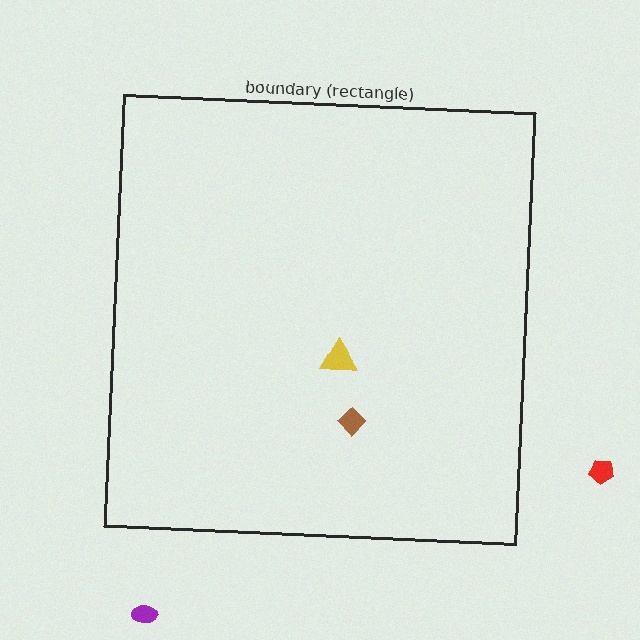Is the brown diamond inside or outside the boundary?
Inside.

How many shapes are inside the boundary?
2 inside, 2 outside.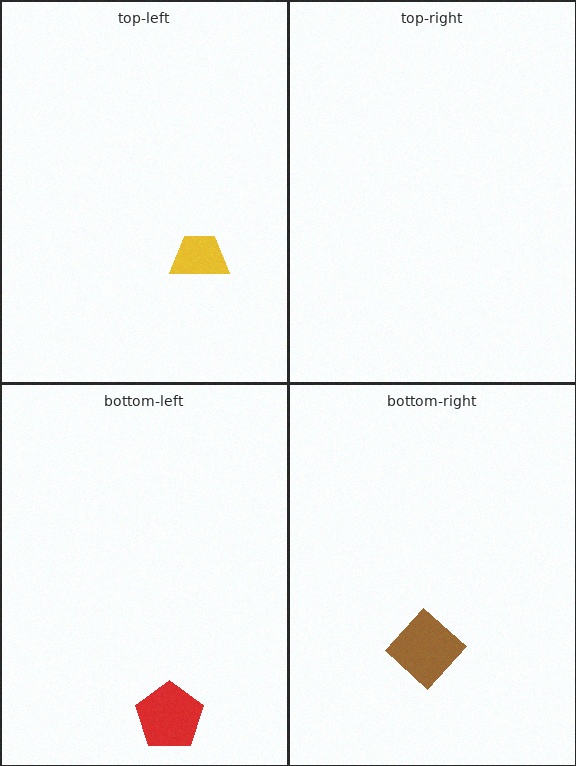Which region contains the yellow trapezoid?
The top-left region.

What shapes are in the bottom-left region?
The red pentagon.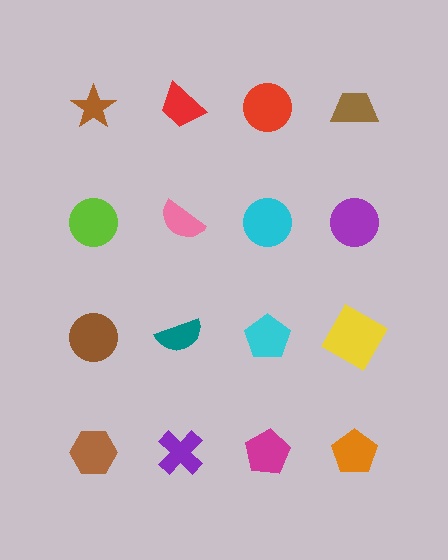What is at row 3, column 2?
A teal semicircle.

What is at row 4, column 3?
A magenta pentagon.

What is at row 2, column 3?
A cyan circle.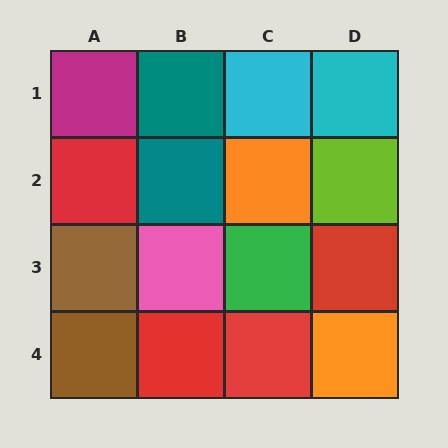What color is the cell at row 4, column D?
Orange.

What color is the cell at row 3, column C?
Green.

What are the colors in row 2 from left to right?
Red, teal, orange, lime.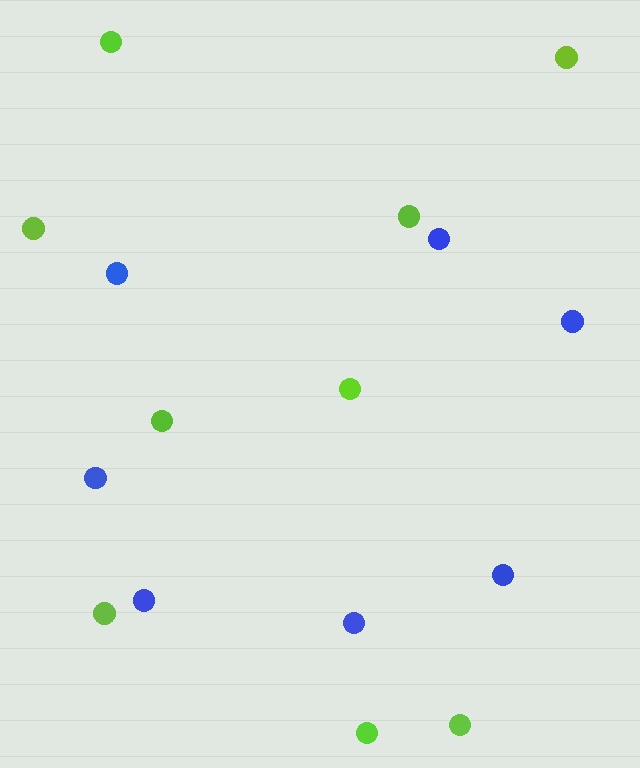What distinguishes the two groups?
There are 2 groups: one group of blue circles (7) and one group of lime circles (9).